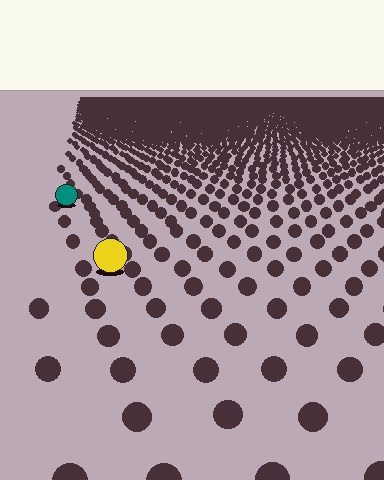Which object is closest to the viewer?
The yellow circle is closest. The texture marks near it are larger and more spread out.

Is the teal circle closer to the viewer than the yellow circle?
No. The yellow circle is closer — you can tell from the texture gradient: the ground texture is coarser near it.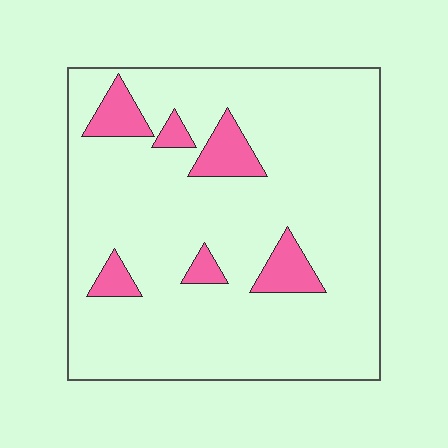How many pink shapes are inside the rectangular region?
6.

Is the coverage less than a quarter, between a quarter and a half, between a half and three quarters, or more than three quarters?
Less than a quarter.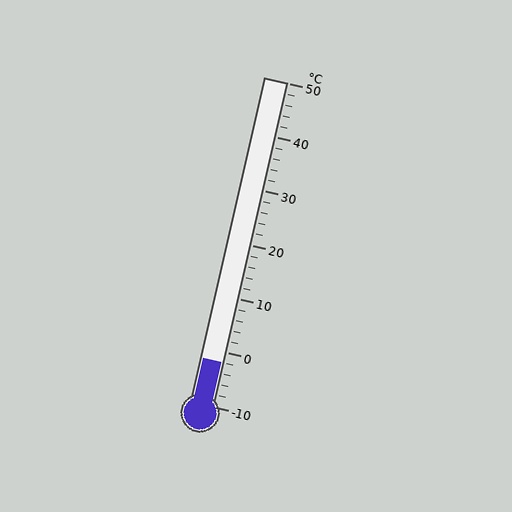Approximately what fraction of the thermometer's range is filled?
The thermometer is filled to approximately 15% of its range.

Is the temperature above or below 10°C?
The temperature is below 10°C.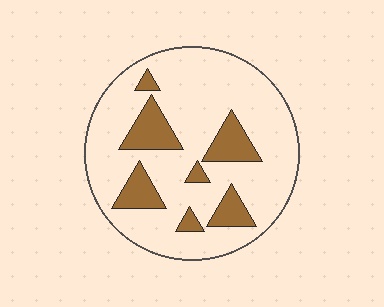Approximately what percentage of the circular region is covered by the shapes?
Approximately 20%.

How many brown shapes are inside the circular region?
7.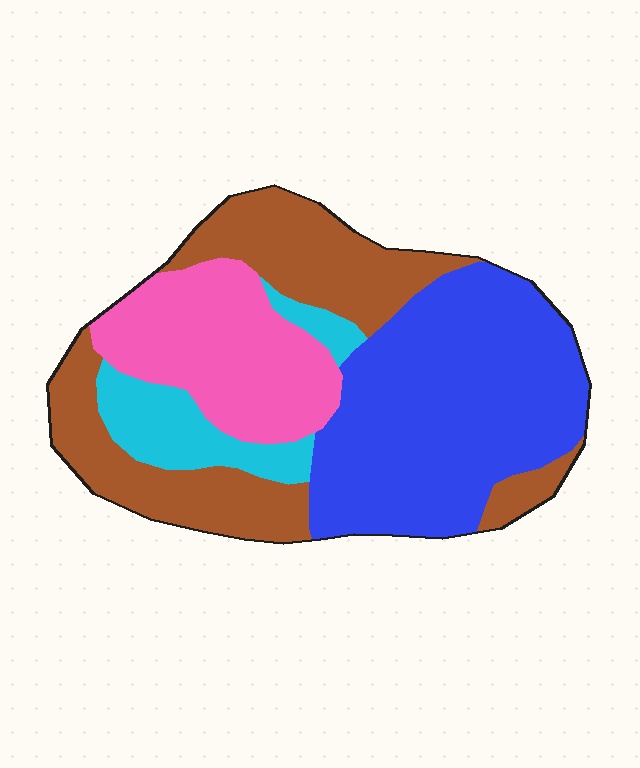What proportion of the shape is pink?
Pink covers 21% of the shape.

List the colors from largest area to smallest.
From largest to smallest: blue, brown, pink, cyan.